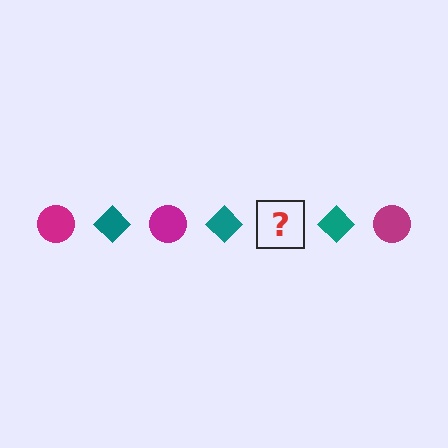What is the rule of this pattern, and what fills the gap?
The rule is that the pattern alternates between magenta circle and teal diamond. The gap should be filled with a magenta circle.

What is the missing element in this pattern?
The missing element is a magenta circle.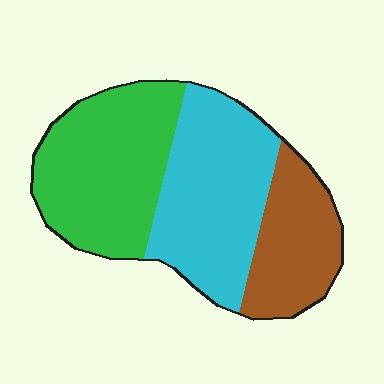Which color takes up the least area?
Brown, at roughly 25%.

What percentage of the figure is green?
Green takes up about three eighths (3/8) of the figure.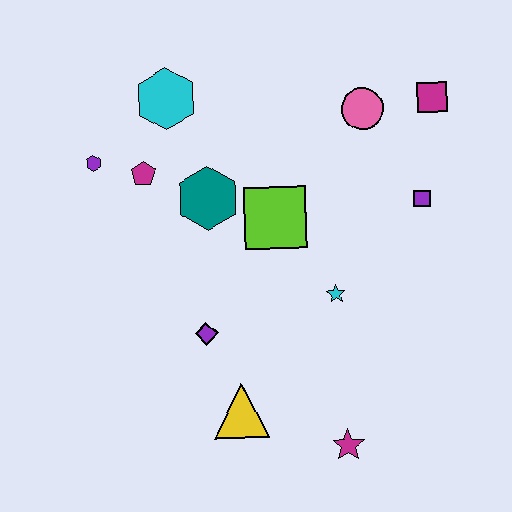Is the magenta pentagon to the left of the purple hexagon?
No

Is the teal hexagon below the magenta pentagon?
Yes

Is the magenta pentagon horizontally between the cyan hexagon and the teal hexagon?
No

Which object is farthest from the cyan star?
The purple hexagon is farthest from the cyan star.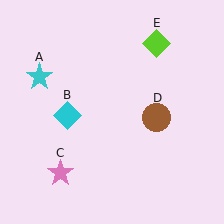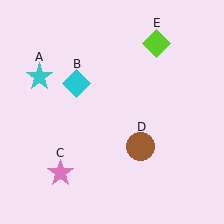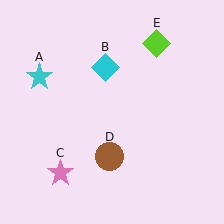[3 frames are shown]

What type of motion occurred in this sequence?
The cyan diamond (object B), brown circle (object D) rotated clockwise around the center of the scene.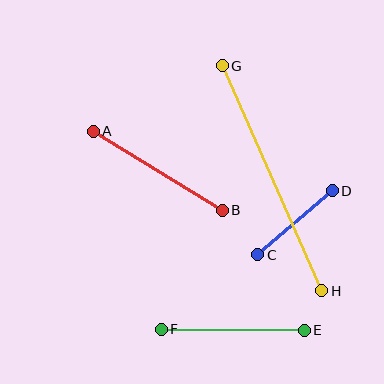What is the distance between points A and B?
The distance is approximately 151 pixels.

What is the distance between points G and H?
The distance is approximately 246 pixels.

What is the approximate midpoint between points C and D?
The midpoint is at approximately (295, 223) pixels.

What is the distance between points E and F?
The distance is approximately 143 pixels.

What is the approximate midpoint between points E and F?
The midpoint is at approximately (233, 330) pixels.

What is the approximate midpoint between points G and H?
The midpoint is at approximately (272, 178) pixels.